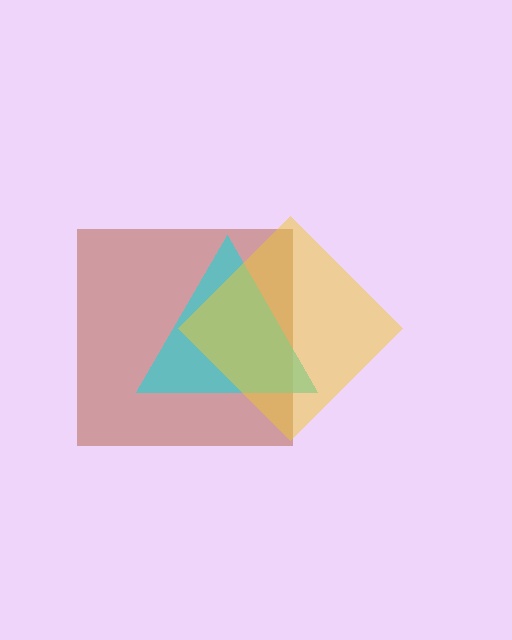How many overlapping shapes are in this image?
There are 3 overlapping shapes in the image.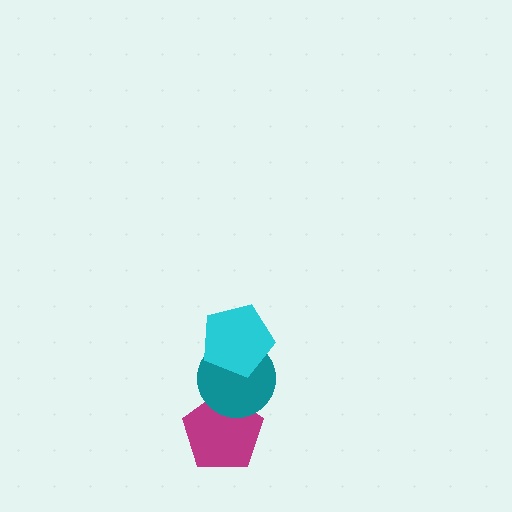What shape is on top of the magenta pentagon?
The teal circle is on top of the magenta pentagon.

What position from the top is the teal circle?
The teal circle is 2nd from the top.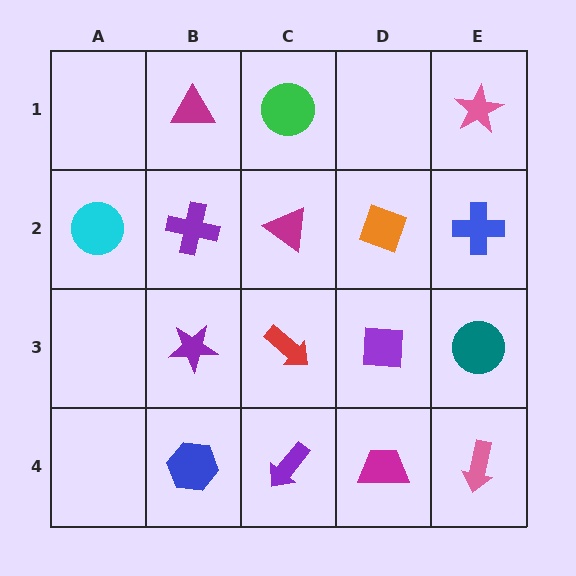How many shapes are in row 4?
4 shapes.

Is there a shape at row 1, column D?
No, that cell is empty.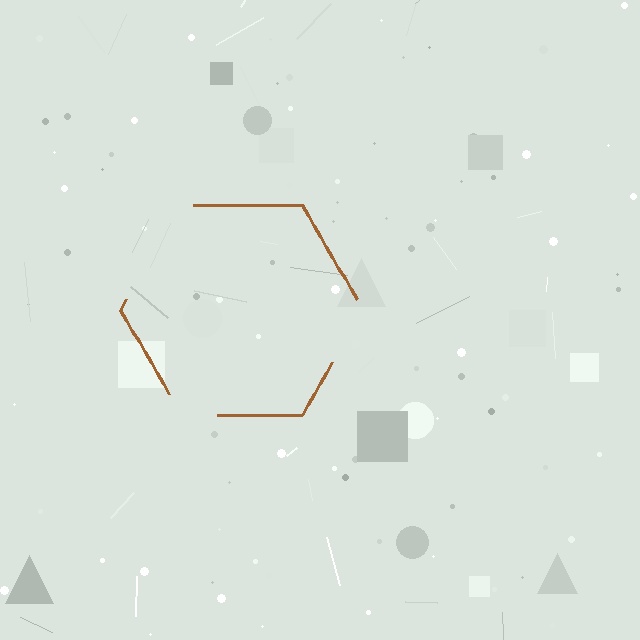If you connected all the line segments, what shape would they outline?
They would outline a hexagon.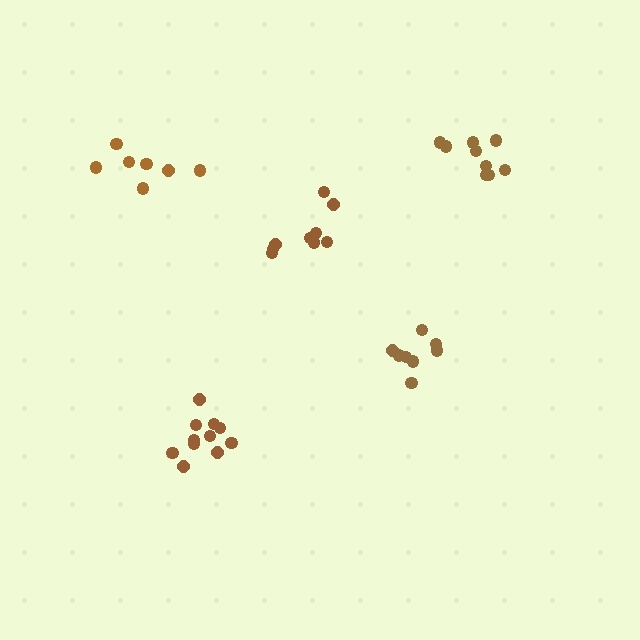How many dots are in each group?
Group 1: 11 dots, Group 2: 9 dots, Group 3: 8 dots, Group 4: 9 dots, Group 5: 7 dots (44 total).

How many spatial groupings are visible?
There are 5 spatial groupings.